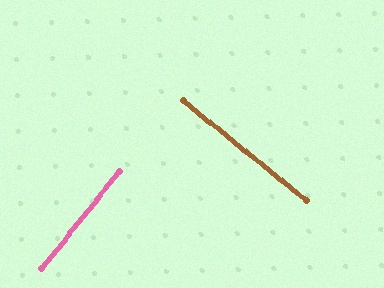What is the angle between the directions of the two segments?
Approximately 89 degrees.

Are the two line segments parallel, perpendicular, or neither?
Perpendicular — they meet at approximately 89°.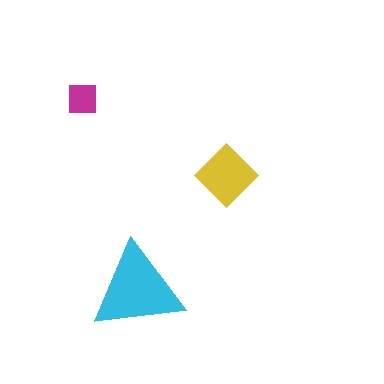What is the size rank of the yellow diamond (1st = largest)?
2nd.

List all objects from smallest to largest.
The magenta square, the yellow diamond, the cyan triangle.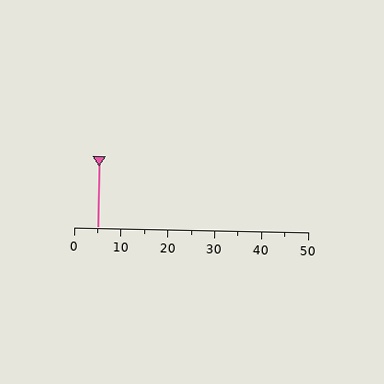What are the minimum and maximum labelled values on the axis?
The axis runs from 0 to 50.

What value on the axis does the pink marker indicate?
The marker indicates approximately 5.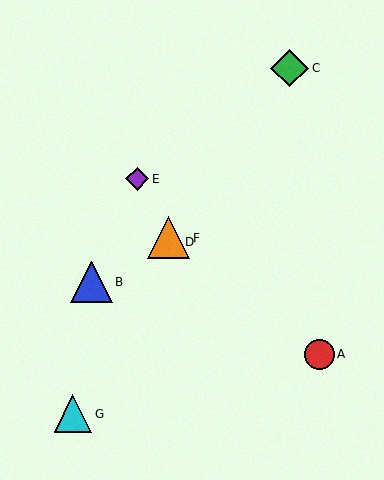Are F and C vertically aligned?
No, F is at x≈169 and C is at x≈290.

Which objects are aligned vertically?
Objects D, F are aligned vertically.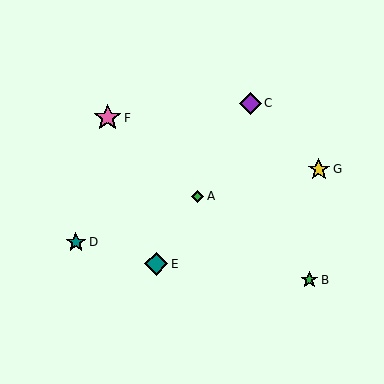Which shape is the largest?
The pink star (labeled F) is the largest.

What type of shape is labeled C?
Shape C is a purple diamond.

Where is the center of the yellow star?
The center of the yellow star is at (319, 169).